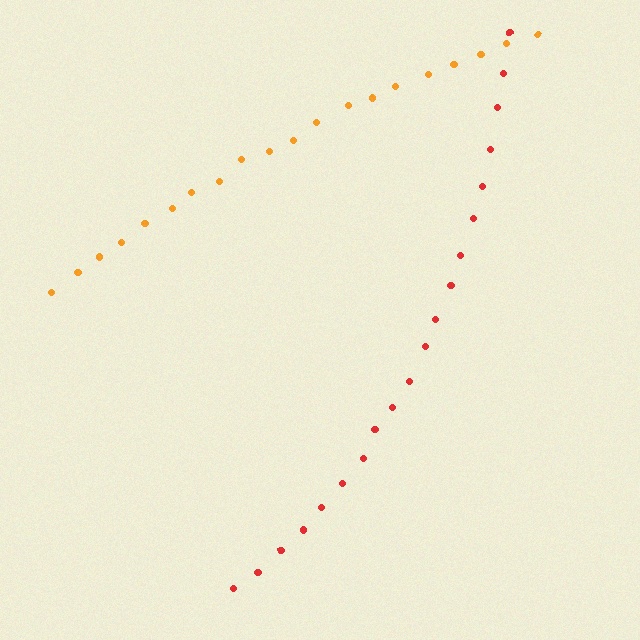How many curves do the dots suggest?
There are 2 distinct paths.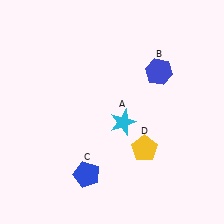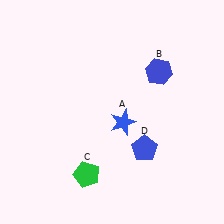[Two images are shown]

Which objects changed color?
A changed from cyan to blue. C changed from blue to green. D changed from yellow to blue.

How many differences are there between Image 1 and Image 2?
There are 3 differences between the two images.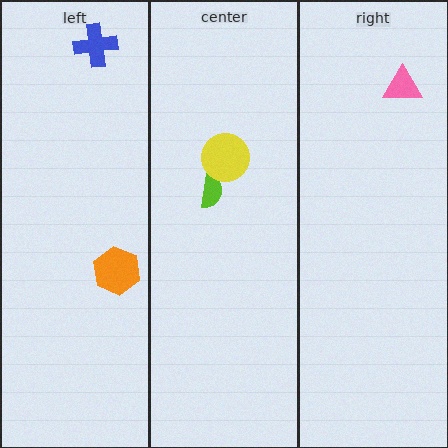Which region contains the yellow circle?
The center region.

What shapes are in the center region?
The lime semicircle, the yellow circle.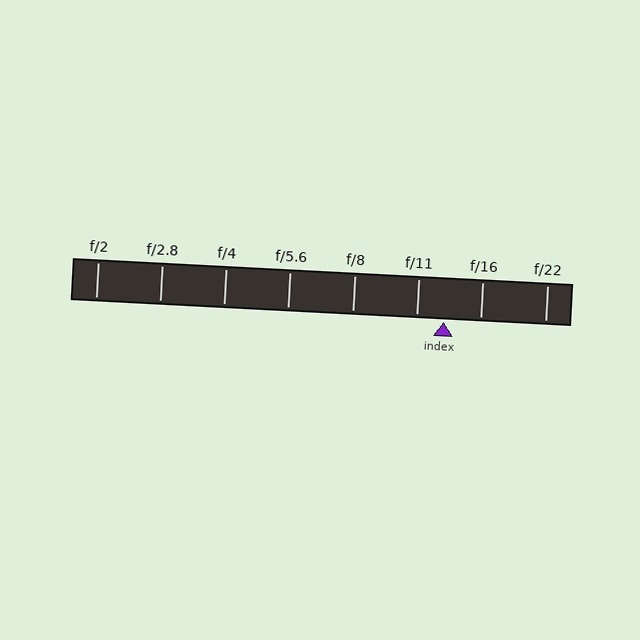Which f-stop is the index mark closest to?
The index mark is closest to f/11.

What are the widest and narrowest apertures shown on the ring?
The widest aperture shown is f/2 and the narrowest is f/22.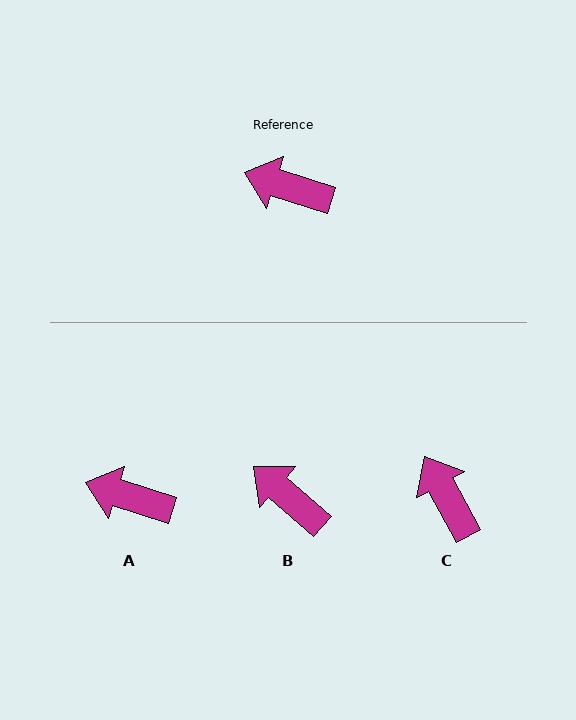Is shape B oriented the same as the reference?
No, it is off by about 24 degrees.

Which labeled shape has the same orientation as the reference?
A.